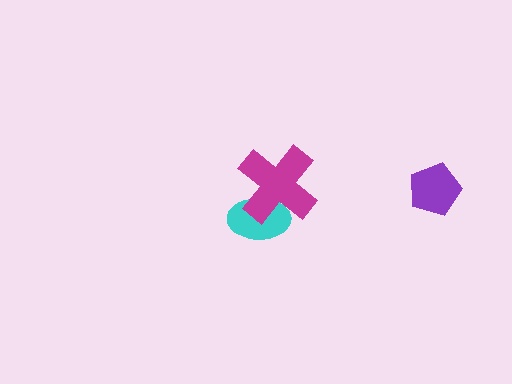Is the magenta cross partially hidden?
No, no other shape covers it.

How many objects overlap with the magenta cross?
1 object overlaps with the magenta cross.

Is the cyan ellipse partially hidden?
Yes, it is partially covered by another shape.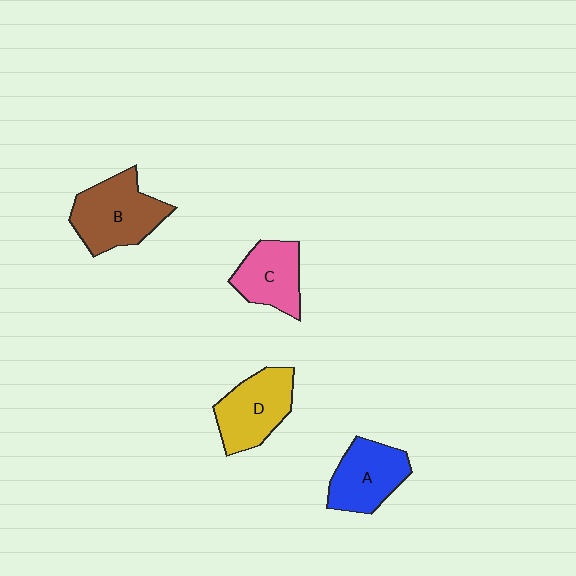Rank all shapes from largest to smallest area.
From largest to smallest: B (brown), D (yellow), A (blue), C (pink).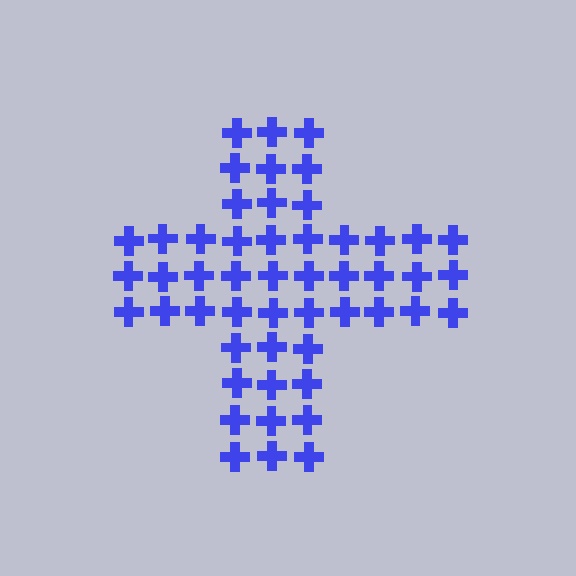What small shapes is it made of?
It is made of small crosses.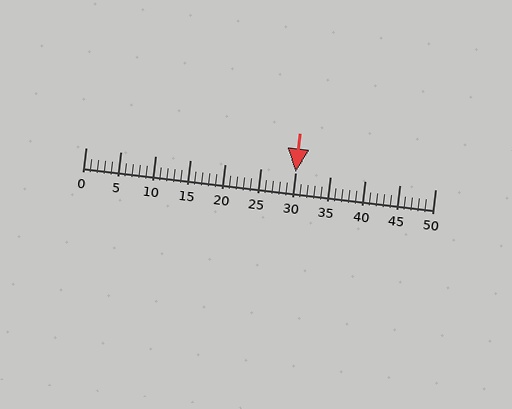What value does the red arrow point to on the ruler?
The red arrow points to approximately 30.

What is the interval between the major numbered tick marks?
The major tick marks are spaced 5 units apart.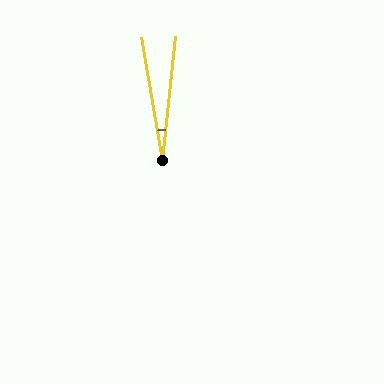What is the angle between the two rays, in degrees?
Approximately 16 degrees.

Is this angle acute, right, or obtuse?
It is acute.